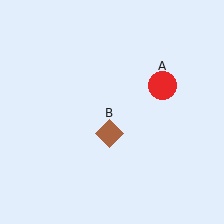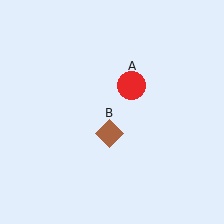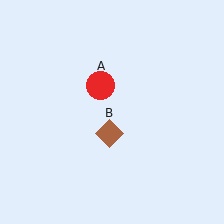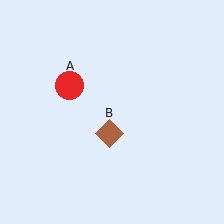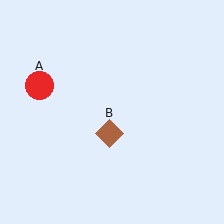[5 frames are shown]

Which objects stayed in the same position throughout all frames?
Brown diamond (object B) remained stationary.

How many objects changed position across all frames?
1 object changed position: red circle (object A).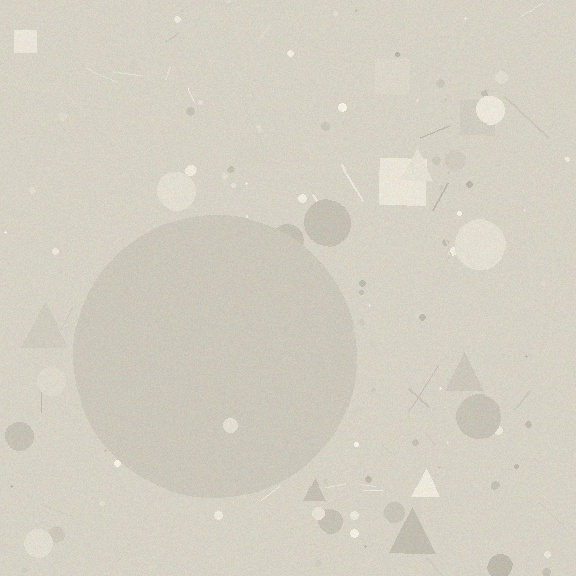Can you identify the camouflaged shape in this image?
The camouflaged shape is a circle.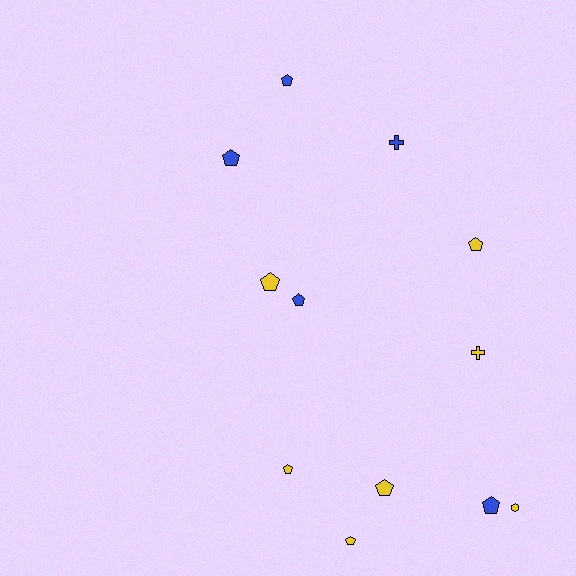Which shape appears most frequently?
Pentagon, with 9 objects.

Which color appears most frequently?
Yellow, with 7 objects.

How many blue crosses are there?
There is 1 blue cross.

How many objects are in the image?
There are 12 objects.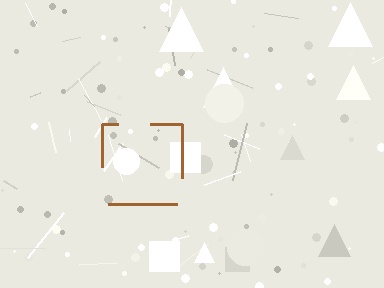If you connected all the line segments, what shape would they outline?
They would outline a square.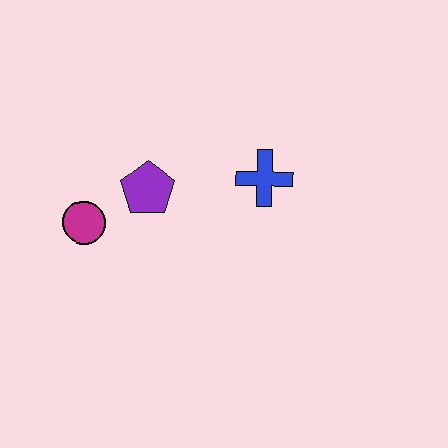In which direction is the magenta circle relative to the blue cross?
The magenta circle is to the left of the blue cross.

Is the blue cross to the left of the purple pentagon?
No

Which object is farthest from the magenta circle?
The blue cross is farthest from the magenta circle.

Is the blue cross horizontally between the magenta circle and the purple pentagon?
No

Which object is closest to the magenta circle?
The purple pentagon is closest to the magenta circle.